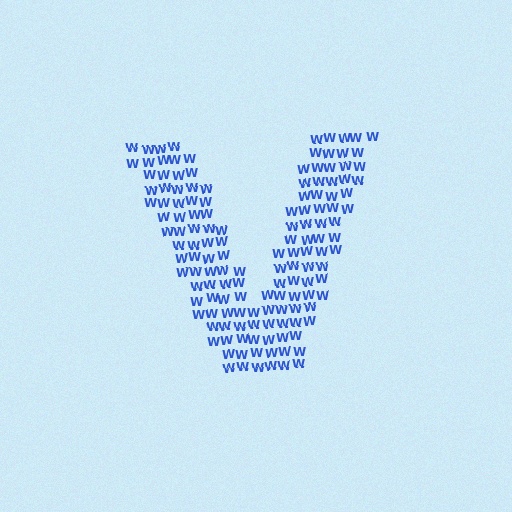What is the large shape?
The large shape is the letter V.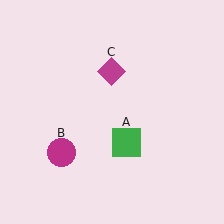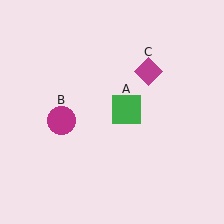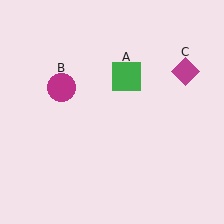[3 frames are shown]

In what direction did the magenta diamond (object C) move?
The magenta diamond (object C) moved right.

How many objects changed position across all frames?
3 objects changed position: green square (object A), magenta circle (object B), magenta diamond (object C).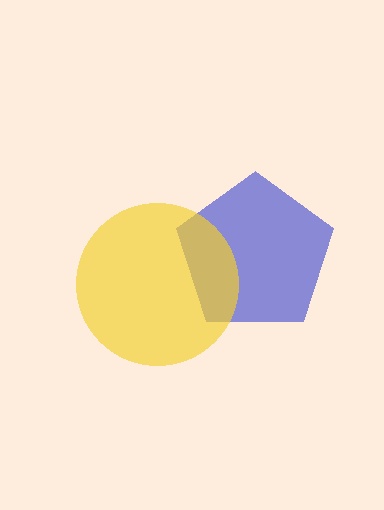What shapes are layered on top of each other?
The layered shapes are: a blue pentagon, a yellow circle.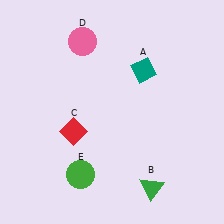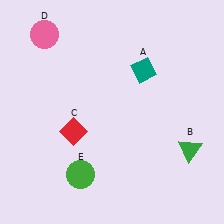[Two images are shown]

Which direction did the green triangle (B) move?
The green triangle (B) moved right.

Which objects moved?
The objects that moved are: the green triangle (B), the pink circle (D).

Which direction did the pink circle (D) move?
The pink circle (D) moved left.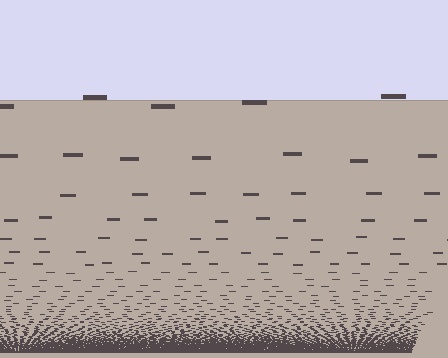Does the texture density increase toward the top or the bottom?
Density increases toward the bottom.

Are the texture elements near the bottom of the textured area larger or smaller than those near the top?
Smaller. The gradient is inverted — elements near the bottom are smaller and denser.